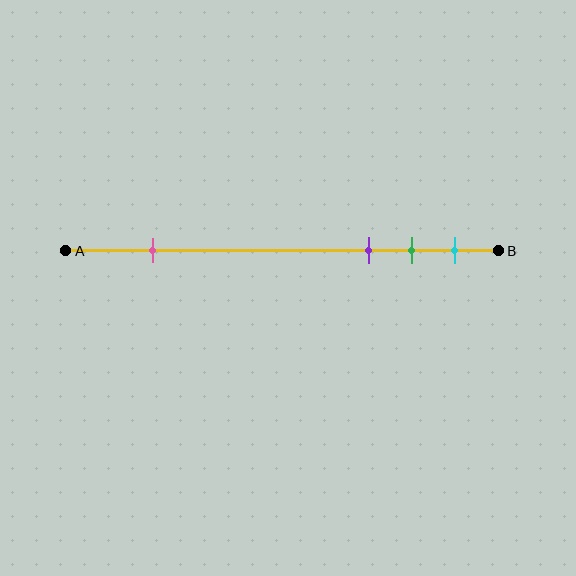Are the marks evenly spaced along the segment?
No, the marks are not evenly spaced.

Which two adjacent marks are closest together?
The green and cyan marks are the closest adjacent pair.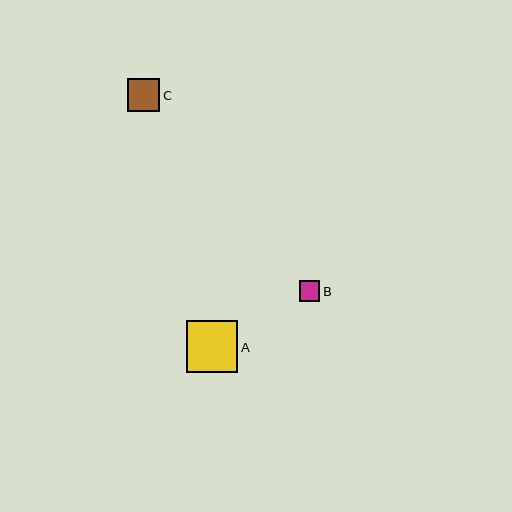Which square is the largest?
Square A is the largest with a size of approximately 51 pixels.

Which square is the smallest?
Square B is the smallest with a size of approximately 20 pixels.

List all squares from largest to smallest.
From largest to smallest: A, C, B.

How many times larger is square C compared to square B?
Square C is approximately 1.6 times the size of square B.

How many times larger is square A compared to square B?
Square A is approximately 2.5 times the size of square B.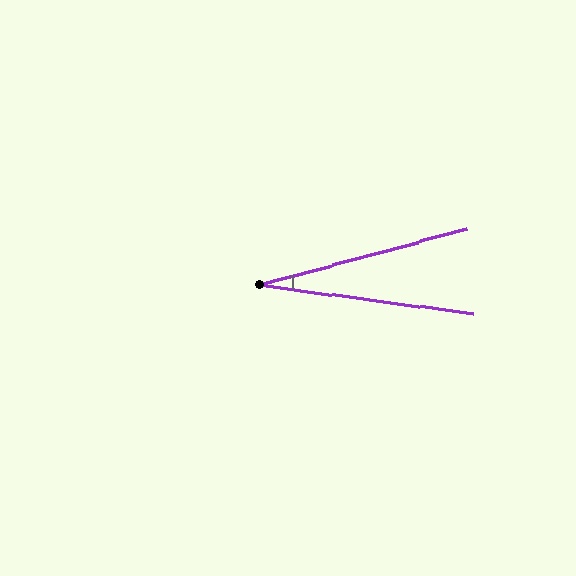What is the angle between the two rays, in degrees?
Approximately 23 degrees.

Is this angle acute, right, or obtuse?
It is acute.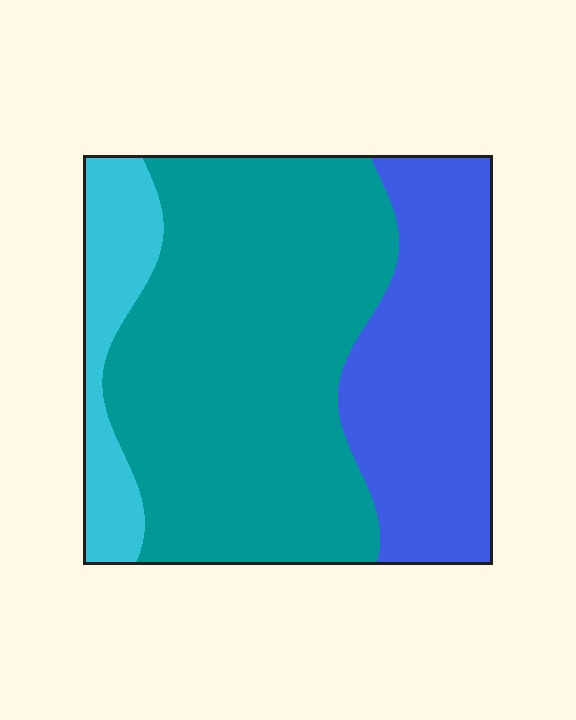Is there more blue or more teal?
Teal.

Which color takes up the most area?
Teal, at roughly 55%.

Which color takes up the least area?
Cyan, at roughly 15%.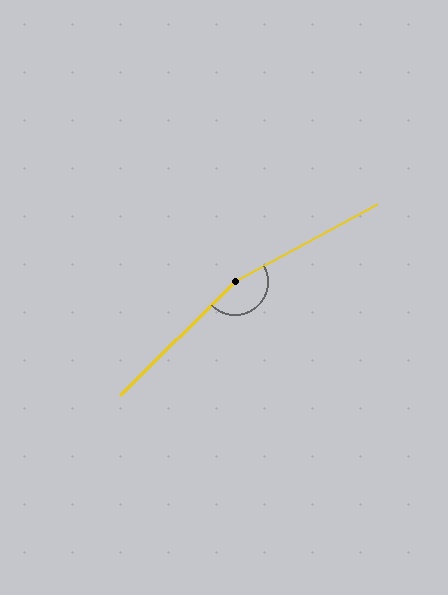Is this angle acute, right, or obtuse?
It is obtuse.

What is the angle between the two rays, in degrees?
Approximately 164 degrees.